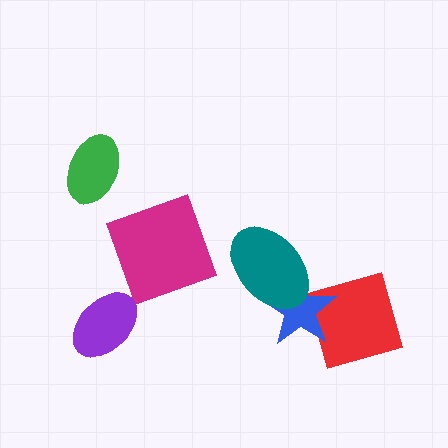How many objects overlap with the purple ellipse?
0 objects overlap with the purple ellipse.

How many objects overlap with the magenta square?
0 objects overlap with the magenta square.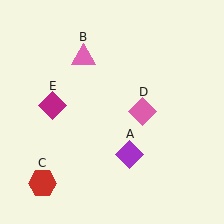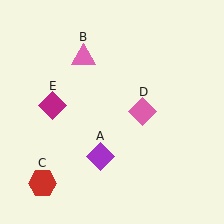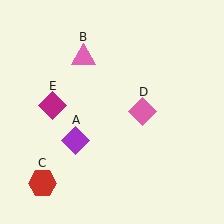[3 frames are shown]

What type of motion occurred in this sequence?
The purple diamond (object A) rotated clockwise around the center of the scene.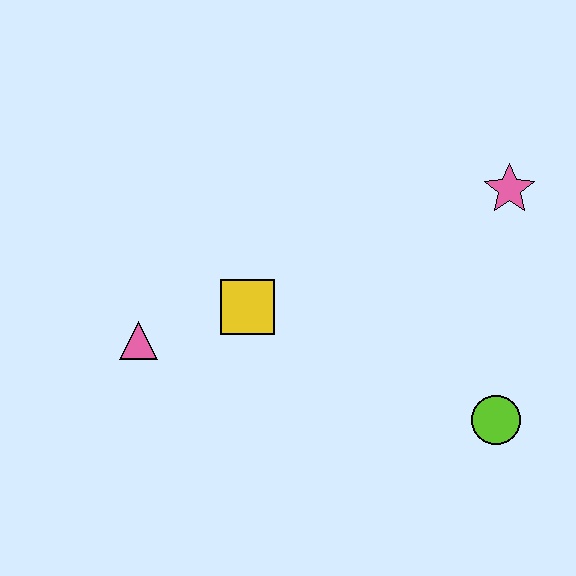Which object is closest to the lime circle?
The pink star is closest to the lime circle.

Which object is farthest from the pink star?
The pink triangle is farthest from the pink star.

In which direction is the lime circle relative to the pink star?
The lime circle is below the pink star.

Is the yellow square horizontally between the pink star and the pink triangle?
Yes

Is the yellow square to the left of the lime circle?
Yes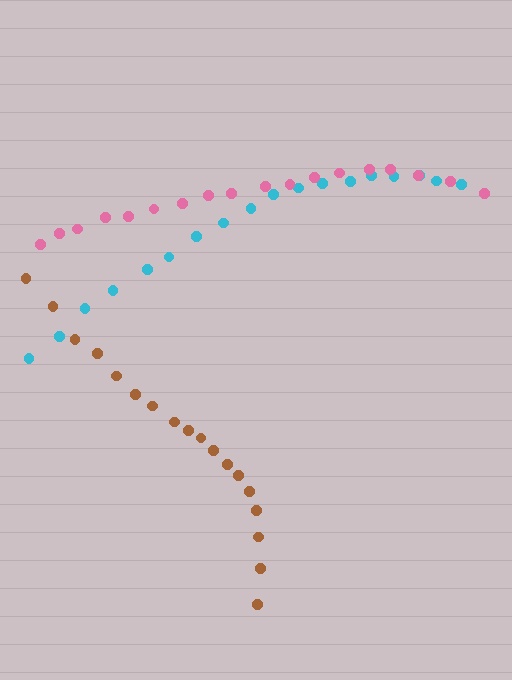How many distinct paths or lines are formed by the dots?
There are 3 distinct paths.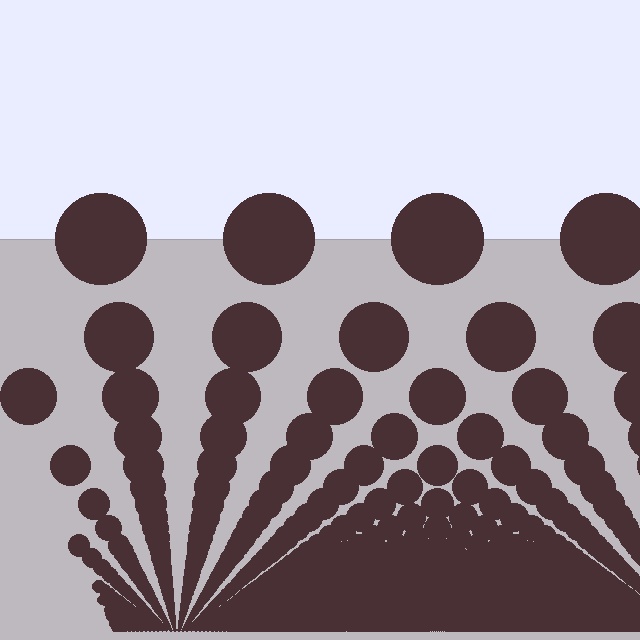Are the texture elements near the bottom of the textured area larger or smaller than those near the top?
Smaller. The gradient is inverted — elements near the bottom are smaller and denser.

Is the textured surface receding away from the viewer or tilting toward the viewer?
The surface appears to tilt toward the viewer. Texture elements get larger and sparser toward the top.